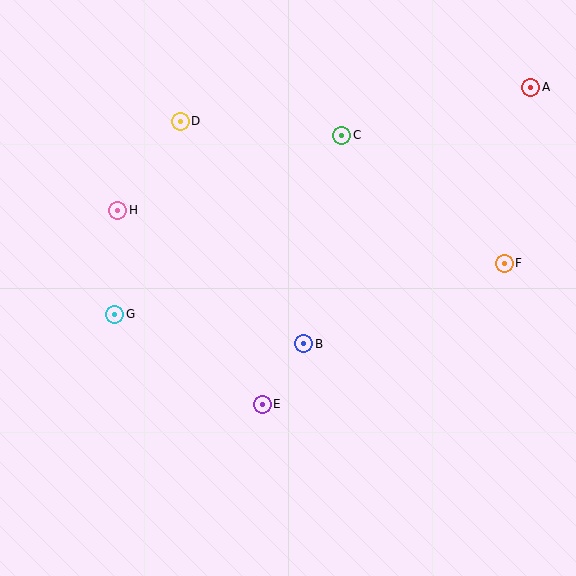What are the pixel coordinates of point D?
Point D is at (180, 121).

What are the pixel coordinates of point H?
Point H is at (118, 210).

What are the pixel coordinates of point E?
Point E is at (262, 404).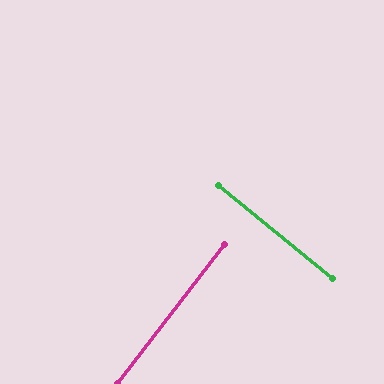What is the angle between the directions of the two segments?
Approximately 88 degrees.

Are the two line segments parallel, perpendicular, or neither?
Perpendicular — they meet at approximately 88°.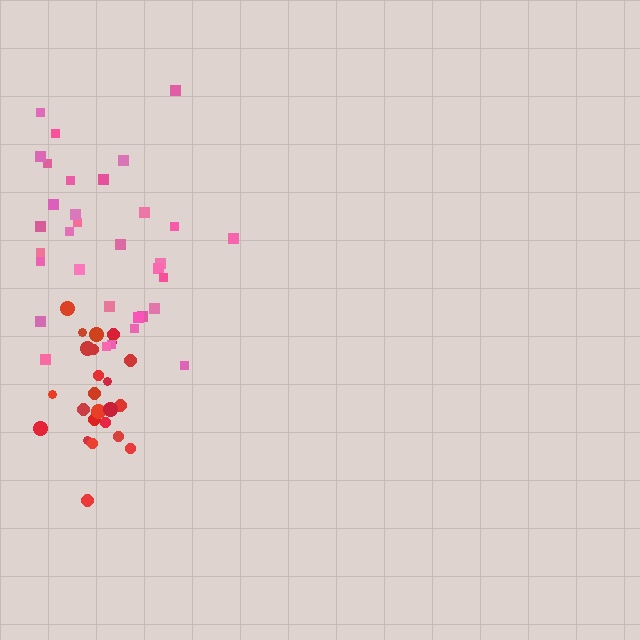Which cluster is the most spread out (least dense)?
Pink.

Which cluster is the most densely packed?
Red.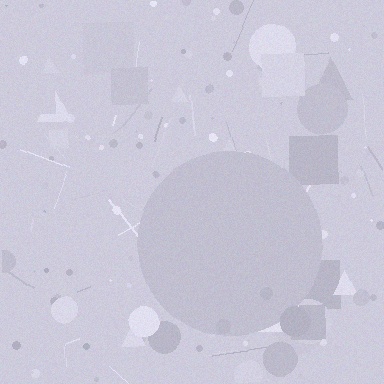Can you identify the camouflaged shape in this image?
The camouflaged shape is a circle.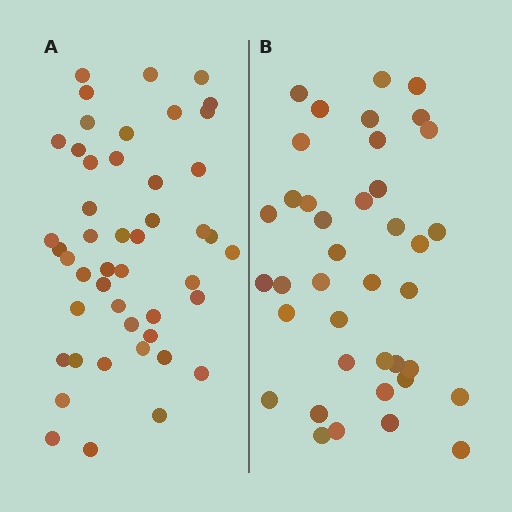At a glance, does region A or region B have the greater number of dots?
Region A (the left region) has more dots.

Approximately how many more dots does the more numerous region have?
Region A has roughly 8 or so more dots than region B.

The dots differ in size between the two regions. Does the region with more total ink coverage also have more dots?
No. Region B has more total ink coverage because its dots are larger, but region A actually contains more individual dots. Total area can be misleading — the number of items is what matters here.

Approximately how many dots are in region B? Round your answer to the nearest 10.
About 40 dots. (The exact count is 39, which rounds to 40.)